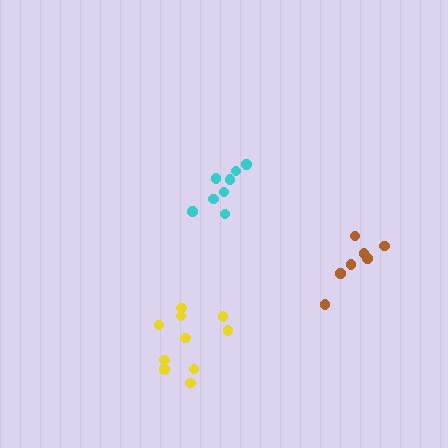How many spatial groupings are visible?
There are 3 spatial groupings.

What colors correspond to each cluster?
The clusters are colored: cyan, brown, yellow.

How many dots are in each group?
Group 1: 8 dots, Group 2: 7 dots, Group 3: 10 dots (25 total).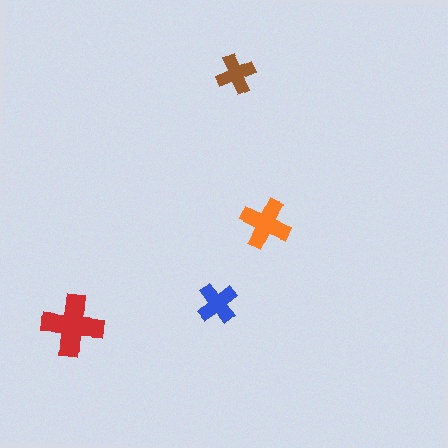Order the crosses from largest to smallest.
the red one, the orange one, the blue one, the brown one.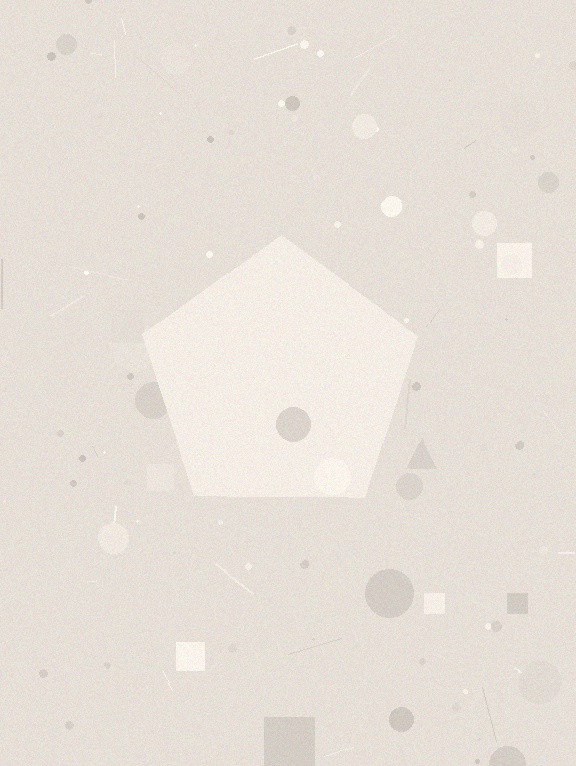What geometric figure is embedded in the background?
A pentagon is embedded in the background.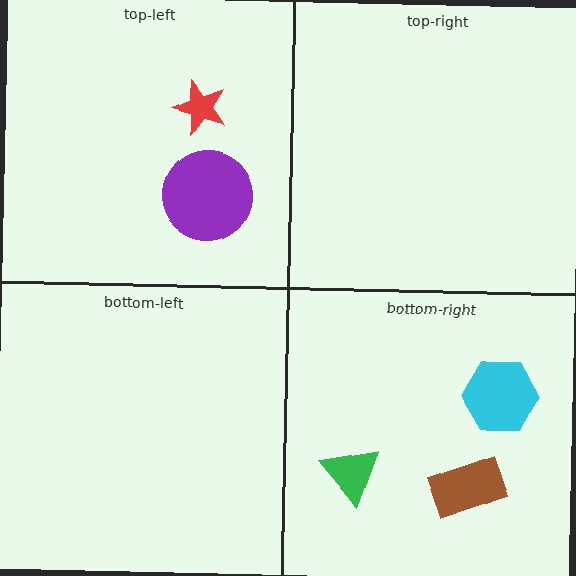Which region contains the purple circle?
The top-left region.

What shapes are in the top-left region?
The red star, the purple circle.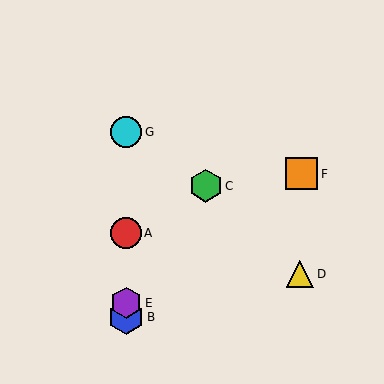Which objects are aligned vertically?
Objects A, B, E, G are aligned vertically.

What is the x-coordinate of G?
Object G is at x≈126.